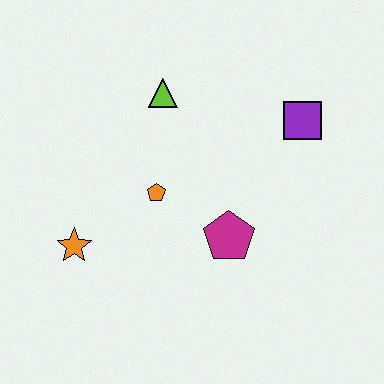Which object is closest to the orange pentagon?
The magenta pentagon is closest to the orange pentagon.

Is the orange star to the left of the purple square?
Yes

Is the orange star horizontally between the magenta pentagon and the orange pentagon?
No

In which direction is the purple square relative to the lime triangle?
The purple square is to the right of the lime triangle.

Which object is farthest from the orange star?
The purple square is farthest from the orange star.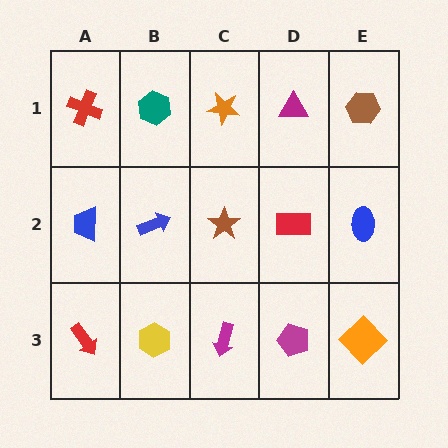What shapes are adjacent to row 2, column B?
A teal hexagon (row 1, column B), a yellow hexagon (row 3, column B), a blue trapezoid (row 2, column A), a brown star (row 2, column C).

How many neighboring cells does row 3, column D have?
3.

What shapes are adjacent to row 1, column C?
A brown star (row 2, column C), a teal hexagon (row 1, column B), a magenta triangle (row 1, column D).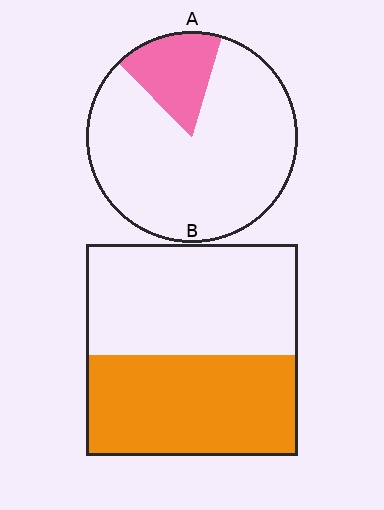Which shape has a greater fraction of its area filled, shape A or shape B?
Shape B.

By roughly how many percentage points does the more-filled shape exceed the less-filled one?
By roughly 30 percentage points (B over A).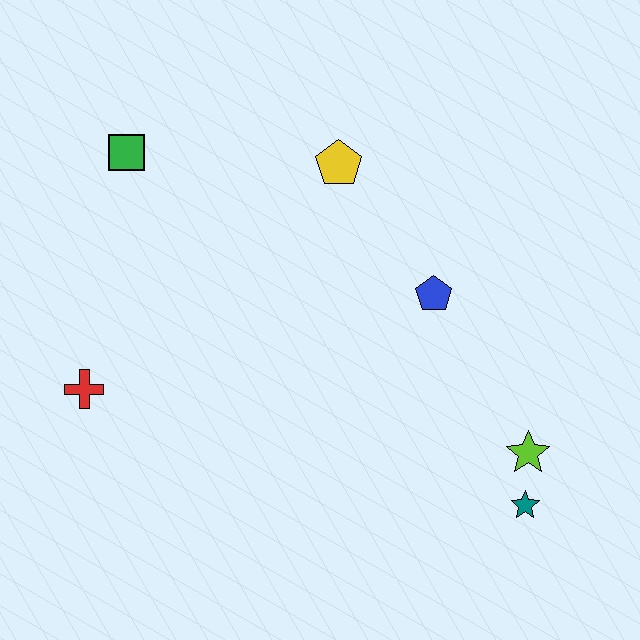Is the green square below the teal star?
No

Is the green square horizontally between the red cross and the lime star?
Yes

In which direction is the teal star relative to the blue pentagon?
The teal star is below the blue pentagon.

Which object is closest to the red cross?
The green square is closest to the red cross.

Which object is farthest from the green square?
The teal star is farthest from the green square.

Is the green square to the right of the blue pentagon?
No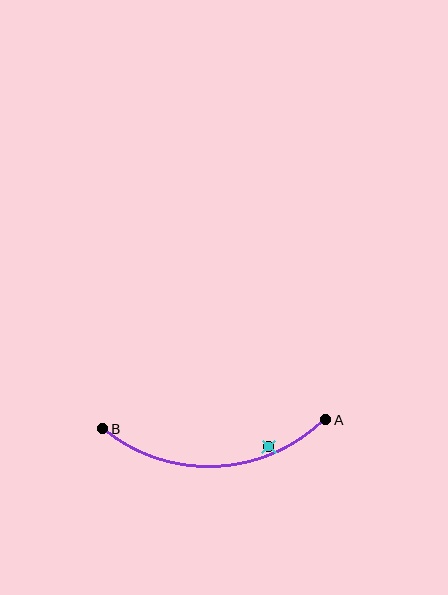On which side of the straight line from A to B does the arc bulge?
The arc bulges below the straight line connecting A and B.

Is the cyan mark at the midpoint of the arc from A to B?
No — the cyan mark does not lie on the arc at all. It sits slightly inside the curve.